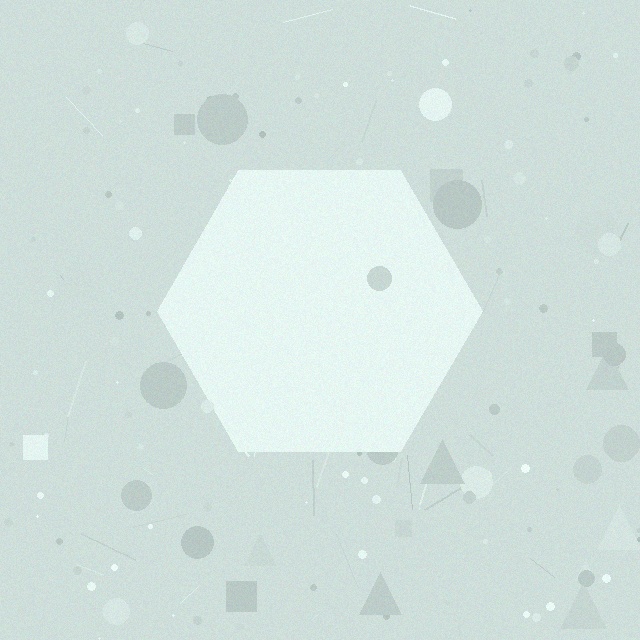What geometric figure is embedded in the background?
A hexagon is embedded in the background.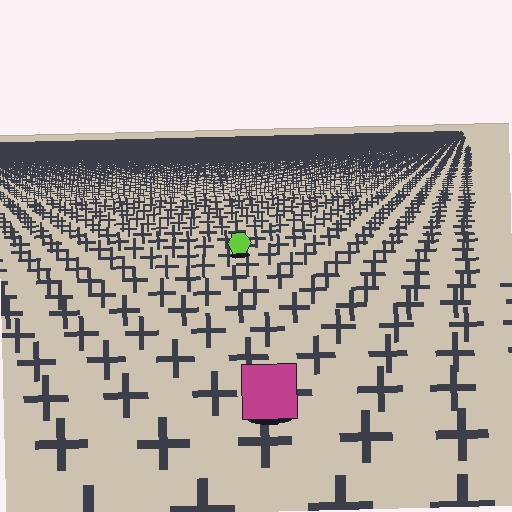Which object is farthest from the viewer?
The lime hexagon is farthest from the viewer. It appears smaller and the ground texture around it is denser.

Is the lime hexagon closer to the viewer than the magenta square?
No. The magenta square is closer — you can tell from the texture gradient: the ground texture is coarser near it.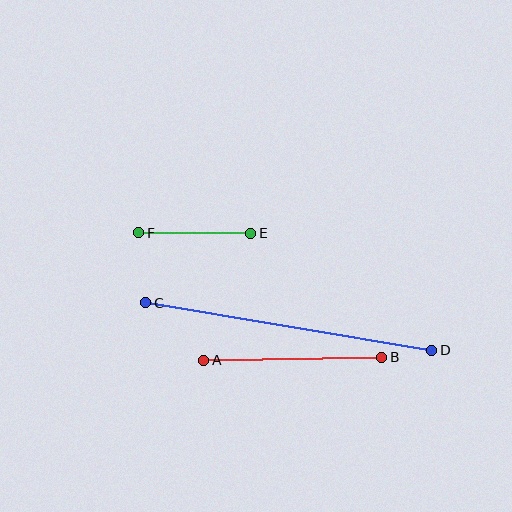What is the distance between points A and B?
The distance is approximately 178 pixels.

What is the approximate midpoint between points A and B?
The midpoint is at approximately (293, 359) pixels.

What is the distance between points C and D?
The distance is approximately 290 pixels.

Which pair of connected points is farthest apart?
Points C and D are farthest apart.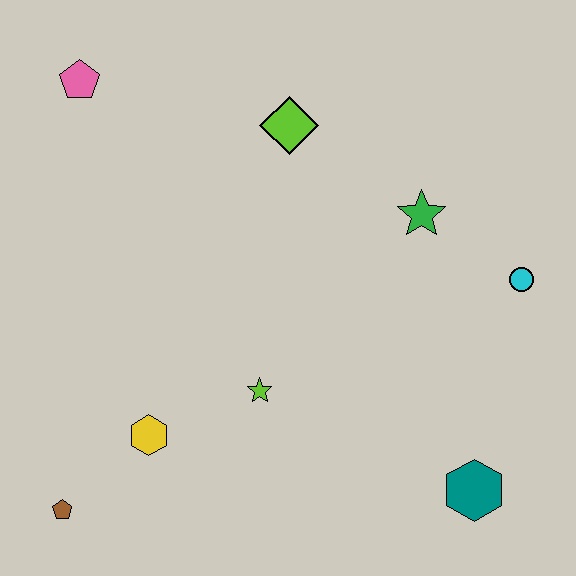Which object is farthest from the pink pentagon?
The teal hexagon is farthest from the pink pentagon.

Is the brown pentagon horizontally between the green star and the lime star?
No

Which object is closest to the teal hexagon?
The cyan circle is closest to the teal hexagon.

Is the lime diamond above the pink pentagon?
No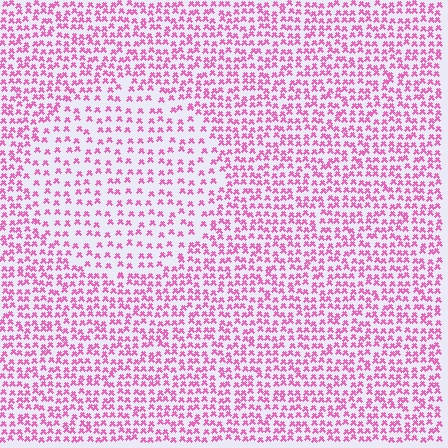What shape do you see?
I see a circle.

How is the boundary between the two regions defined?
The boundary is defined by a change in element density (approximately 1.8x ratio). All elements are the same color, size, and shape.